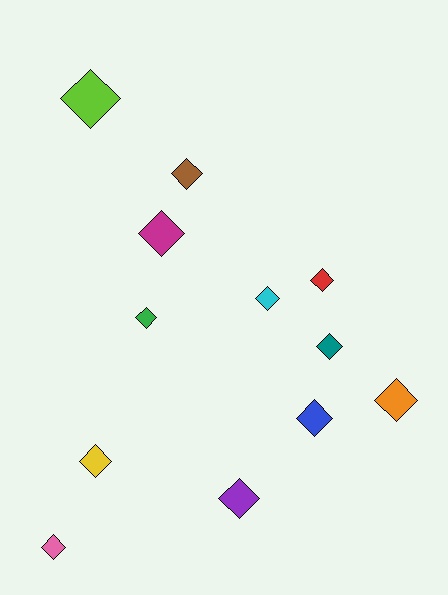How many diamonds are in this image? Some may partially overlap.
There are 12 diamonds.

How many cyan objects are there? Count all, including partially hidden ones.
There is 1 cyan object.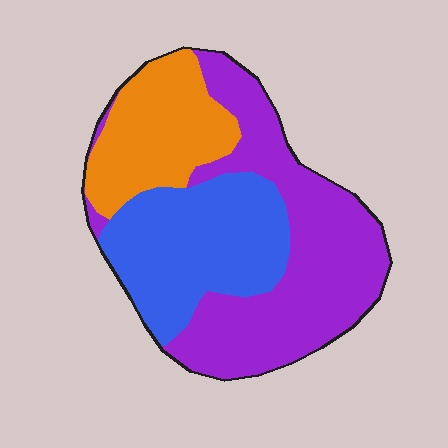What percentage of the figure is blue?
Blue covers 32% of the figure.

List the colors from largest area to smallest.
From largest to smallest: purple, blue, orange.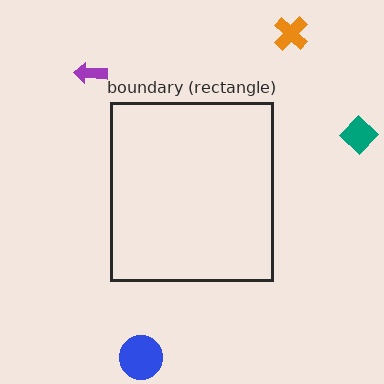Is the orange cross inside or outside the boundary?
Outside.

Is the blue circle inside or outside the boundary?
Outside.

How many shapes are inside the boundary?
0 inside, 4 outside.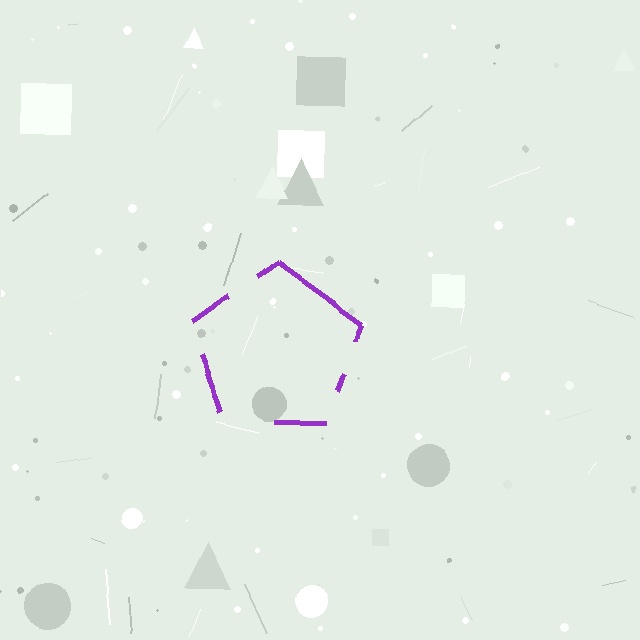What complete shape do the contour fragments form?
The contour fragments form a pentagon.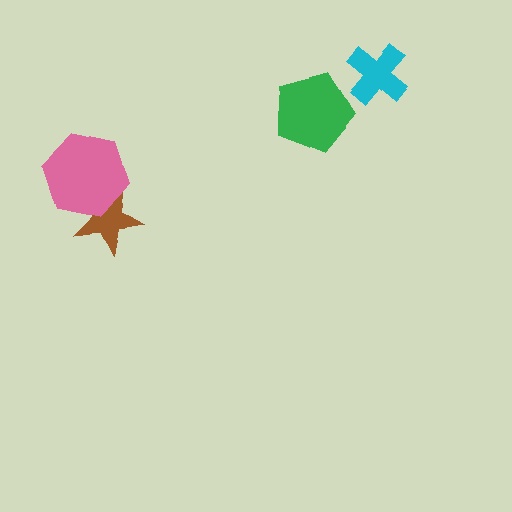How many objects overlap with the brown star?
1 object overlaps with the brown star.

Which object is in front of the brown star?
The pink hexagon is in front of the brown star.